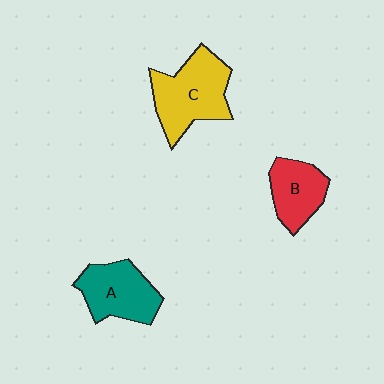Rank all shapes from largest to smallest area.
From largest to smallest: C (yellow), A (teal), B (red).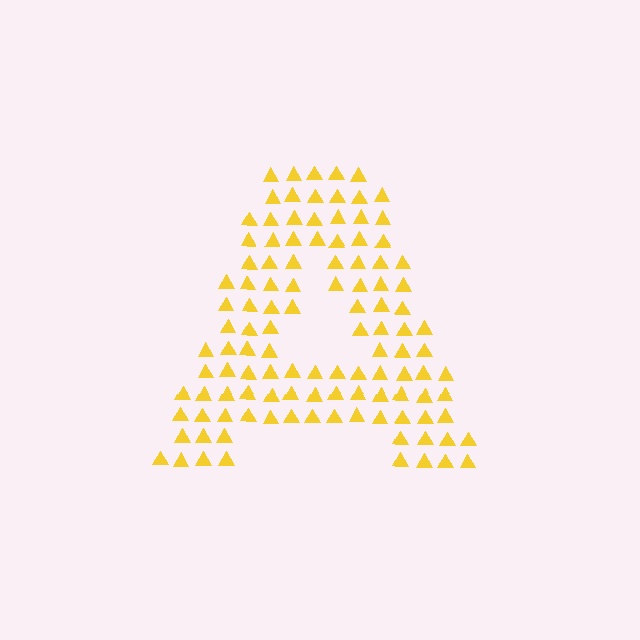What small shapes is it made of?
It is made of small triangles.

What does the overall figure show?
The overall figure shows the letter A.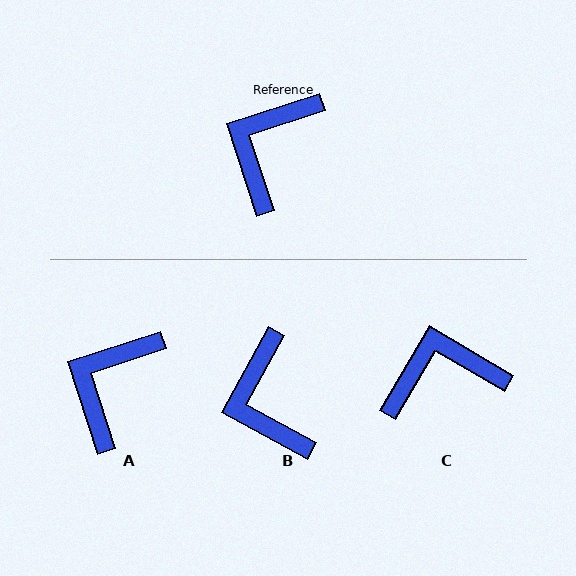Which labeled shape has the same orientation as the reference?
A.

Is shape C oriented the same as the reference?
No, it is off by about 48 degrees.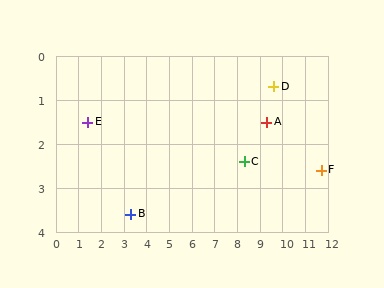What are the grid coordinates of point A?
Point A is at approximately (9.3, 1.5).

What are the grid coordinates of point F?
Point F is at approximately (11.7, 2.6).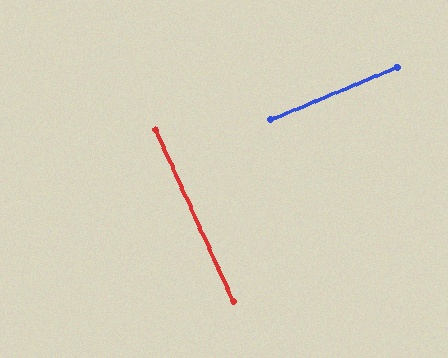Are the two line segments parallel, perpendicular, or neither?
Perpendicular — they meet at approximately 89°.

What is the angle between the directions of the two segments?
Approximately 89 degrees.